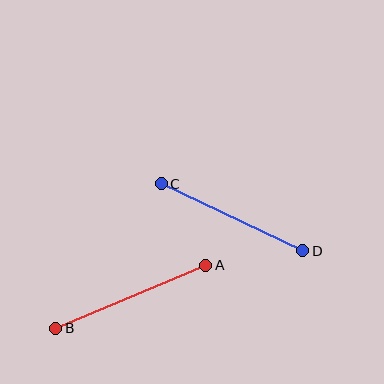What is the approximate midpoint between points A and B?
The midpoint is at approximately (131, 297) pixels.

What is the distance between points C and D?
The distance is approximately 157 pixels.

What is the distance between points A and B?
The distance is approximately 163 pixels.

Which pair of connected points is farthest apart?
Points A and B are farthest apart.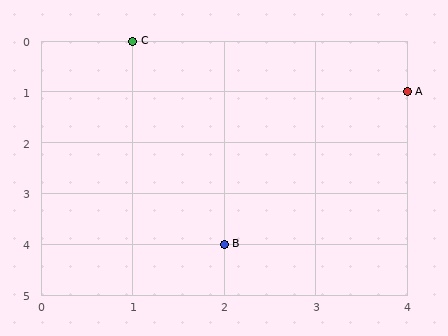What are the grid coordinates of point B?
Point B is at grid coordinates (2, 4).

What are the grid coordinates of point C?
Point C is at grid coordinates (1, 0).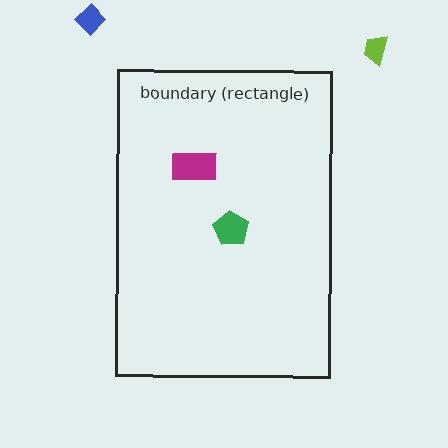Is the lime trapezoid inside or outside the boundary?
Outside.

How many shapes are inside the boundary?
2 inside, 2 outside.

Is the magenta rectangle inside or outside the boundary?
Inside.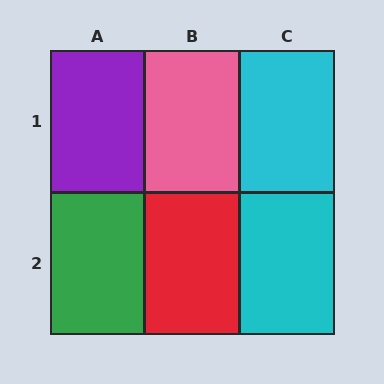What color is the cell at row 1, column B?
Pink.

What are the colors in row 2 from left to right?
Green, red, cyan.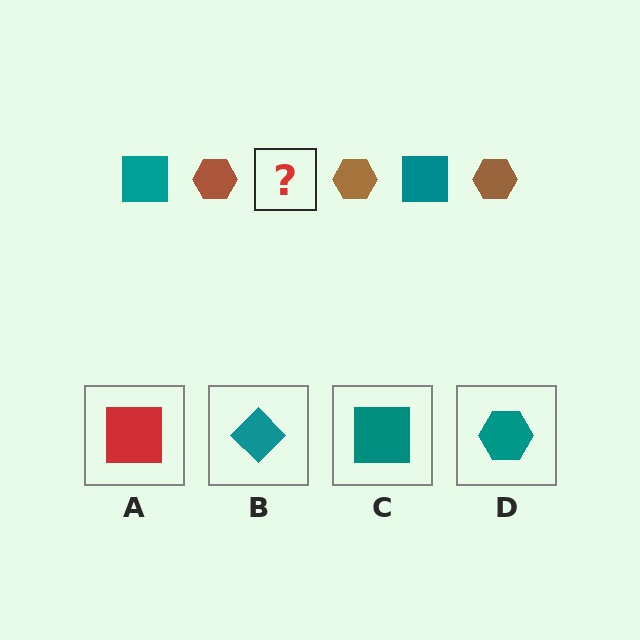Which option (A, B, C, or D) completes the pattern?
C.